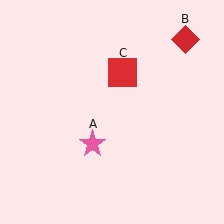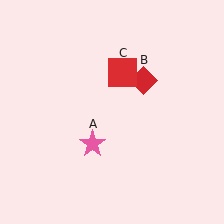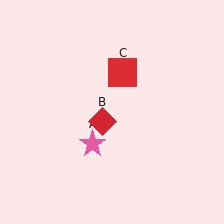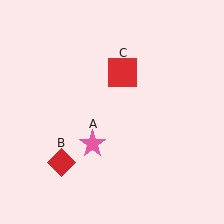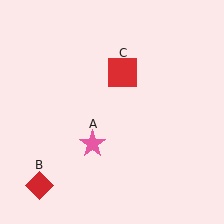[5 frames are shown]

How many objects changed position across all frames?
1 object changed position: red diamond (object B).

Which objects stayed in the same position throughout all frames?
Pink star (object A) and red square (object C) remained stationary.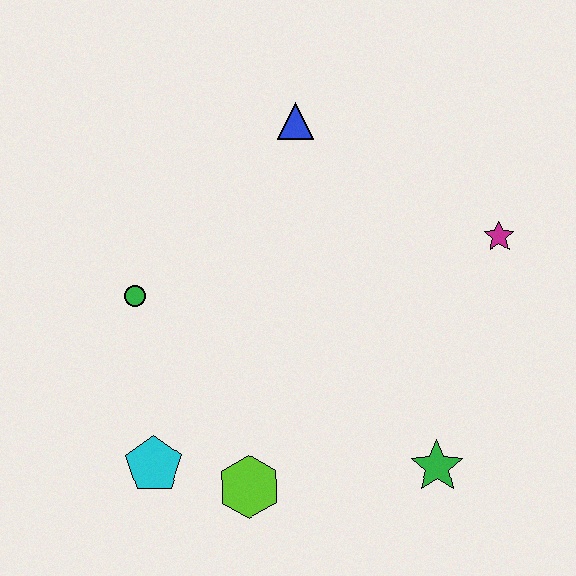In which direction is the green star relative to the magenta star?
The green star is below the magenta star.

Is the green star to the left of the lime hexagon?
No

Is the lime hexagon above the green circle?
No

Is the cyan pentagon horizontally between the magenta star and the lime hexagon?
No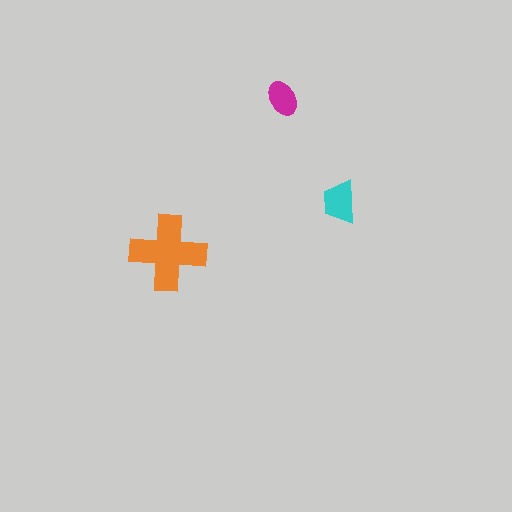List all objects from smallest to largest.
The magenta ellipse, the cyan trapezoid, the orange cross.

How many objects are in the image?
There are 3 objects in the image.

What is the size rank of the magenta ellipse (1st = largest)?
3rd.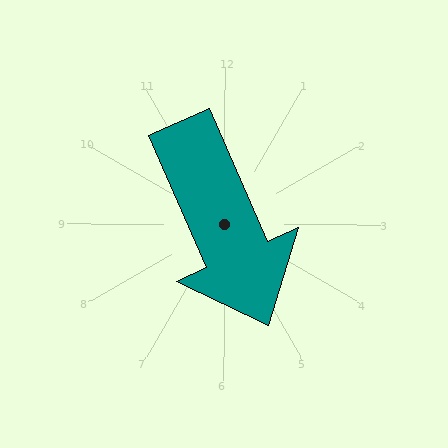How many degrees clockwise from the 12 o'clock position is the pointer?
Approximately 156 degrees.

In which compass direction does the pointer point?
Southeast.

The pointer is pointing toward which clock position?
Roughly 5 o'clock.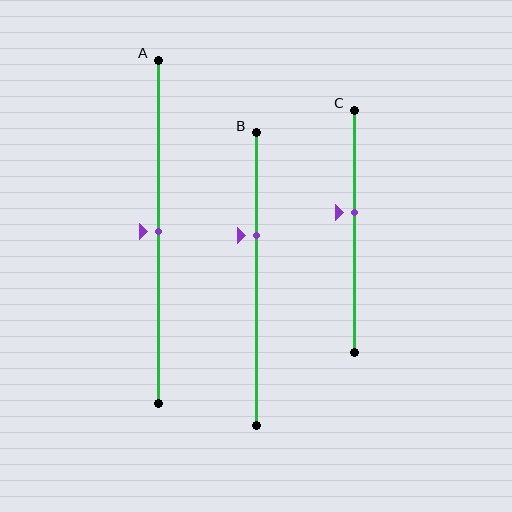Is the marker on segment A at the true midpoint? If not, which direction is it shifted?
Yes, the marker on segment A is at the true midpoint.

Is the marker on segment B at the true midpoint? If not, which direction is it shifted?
No, the marker on segment B is shifted upward by about 15% of the segment length.